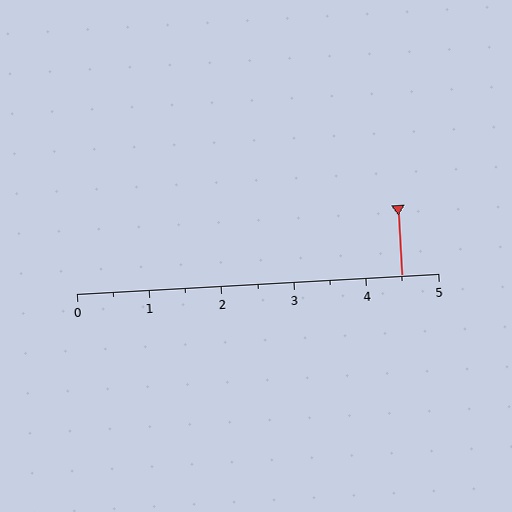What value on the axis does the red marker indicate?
The marker indicates approximately 4.5.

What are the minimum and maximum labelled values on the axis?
The axis runs from 0 to 5.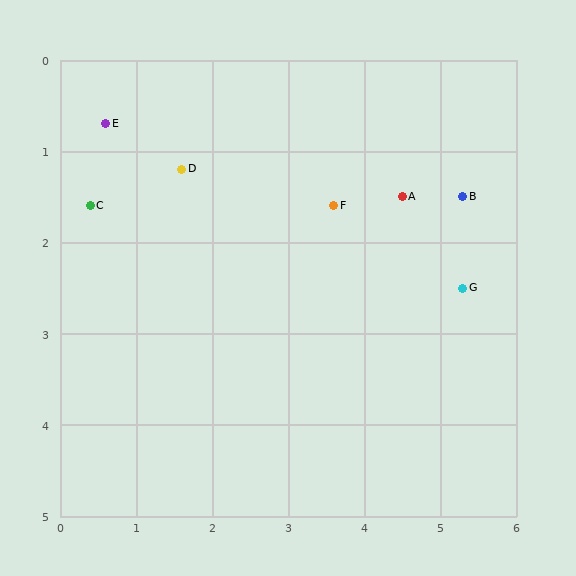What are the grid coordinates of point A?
Point A is at approximately (4.5, 1.5).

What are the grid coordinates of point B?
Point B is at approximately (5.3, 1.5).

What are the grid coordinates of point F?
Point F is at approximately (3.6, 1.6).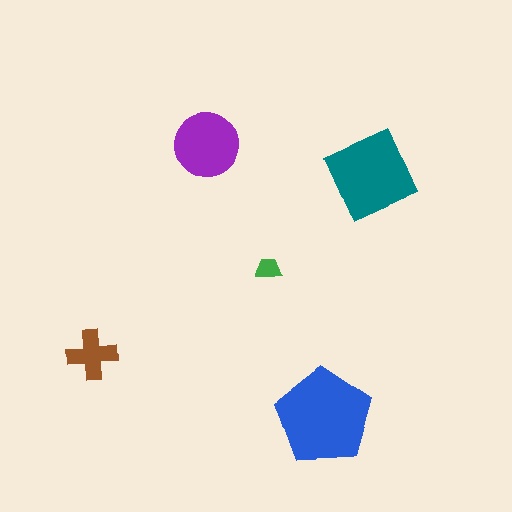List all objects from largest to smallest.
The blue pentagon, the teal diamond, the purple circle, the brown cross, the green trapezoid.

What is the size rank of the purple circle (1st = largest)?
3rd.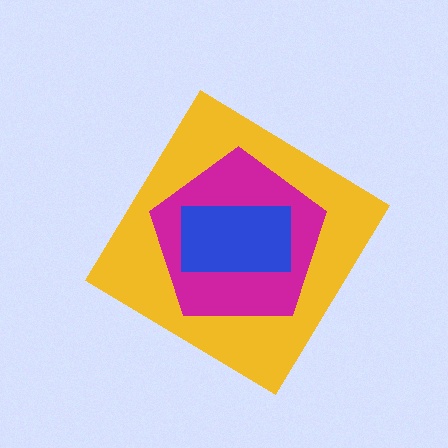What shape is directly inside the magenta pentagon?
The blue rectangle.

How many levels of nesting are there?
3.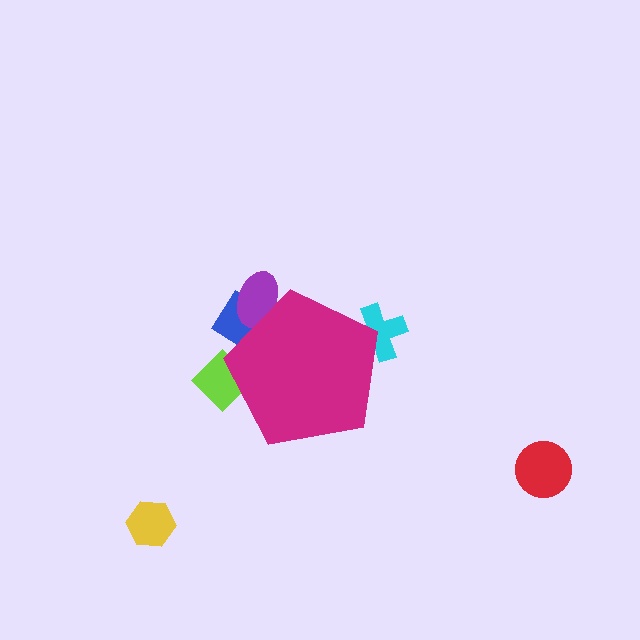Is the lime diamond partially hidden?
Yes, the lime diamond is partially hidden behind the magenta pentagon.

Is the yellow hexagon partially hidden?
No, the yellow hexagon is fully visible.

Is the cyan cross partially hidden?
Yes, the cyan cross is partially hidden behind the magenta pentagon.